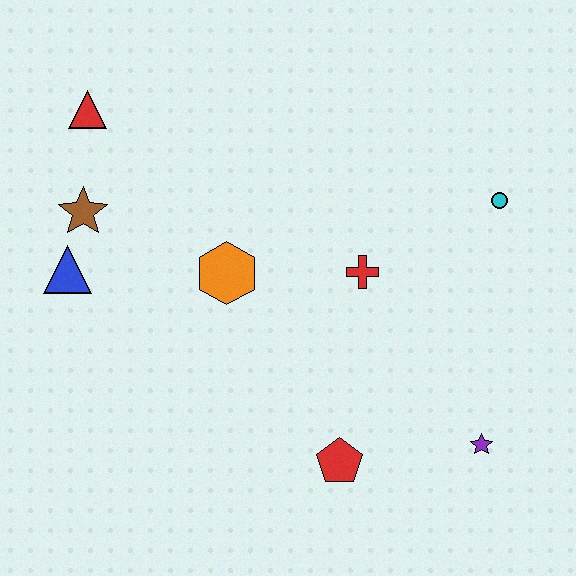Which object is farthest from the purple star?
The red triangle is farthest from the purple star.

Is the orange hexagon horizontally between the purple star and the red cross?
No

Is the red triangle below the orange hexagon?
No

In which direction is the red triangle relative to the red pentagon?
The red triangle is above the red pentagon.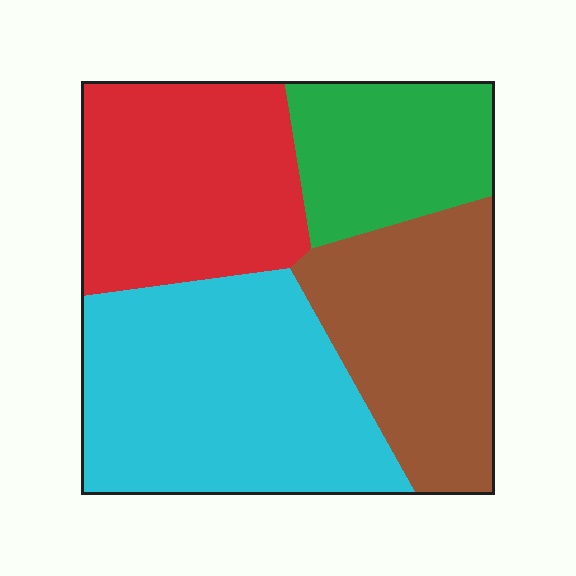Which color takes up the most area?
Cyan, at roughly 35%.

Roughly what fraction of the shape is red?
Red takes up between a quarter and a half of the shape.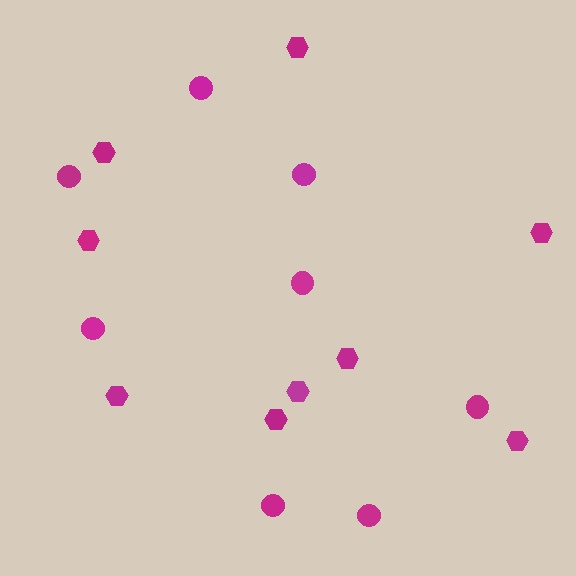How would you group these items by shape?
There are 2 groups: one group of circles (8) and one group of hexagons (9).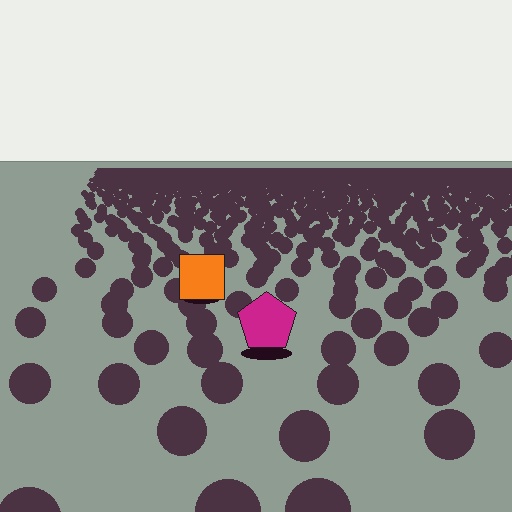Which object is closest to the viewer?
The magenta pentagon is closest. The texture marks near it are larger and more spread out.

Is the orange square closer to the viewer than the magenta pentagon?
No. The magenta pentagon is closer — you can tell from the texture gradient: the ground texture is coarser near it.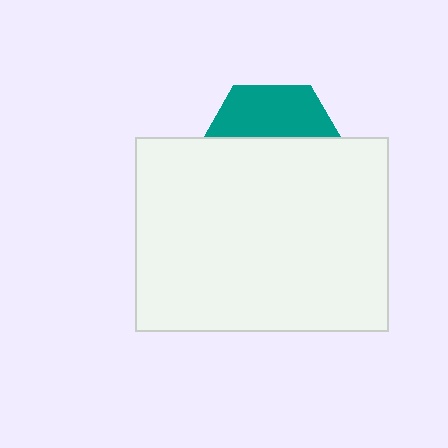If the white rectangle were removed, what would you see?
You would see the complete teal hexagon.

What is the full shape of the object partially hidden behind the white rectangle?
The partially hidden object is a teal hexagon.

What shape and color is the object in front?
The object in front is a white rectangle.